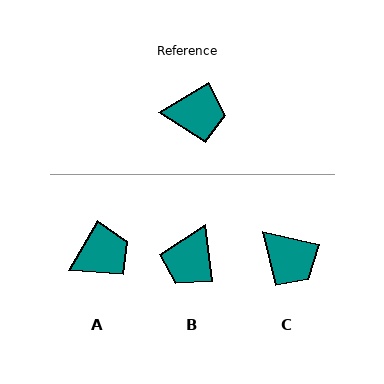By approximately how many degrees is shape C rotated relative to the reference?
Approximately 44 degrees clockwise.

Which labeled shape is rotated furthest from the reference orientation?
B, about 114 degrees away.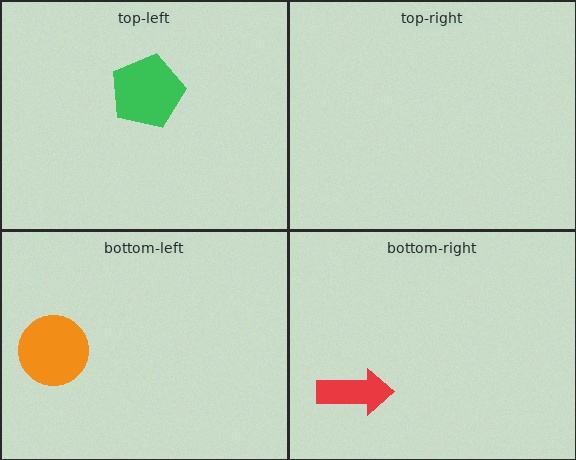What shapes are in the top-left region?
The green pentagon.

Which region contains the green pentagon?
The top-left region.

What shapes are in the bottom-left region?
The orange circle.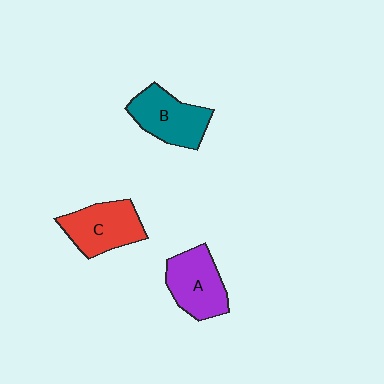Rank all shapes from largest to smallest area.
From largest to smallest: C (red), B (teal), A (purple).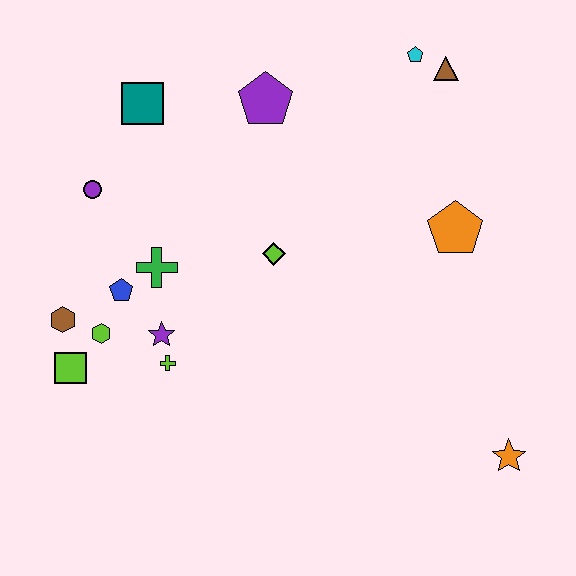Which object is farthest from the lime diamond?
The orange star is farthest from the lime diamond.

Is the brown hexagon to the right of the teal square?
No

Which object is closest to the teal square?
The purple circle is closest to the teal square.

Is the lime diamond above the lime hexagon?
Yes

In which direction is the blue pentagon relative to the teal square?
The blue pentagon is below the teal square.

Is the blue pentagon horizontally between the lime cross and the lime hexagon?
Yes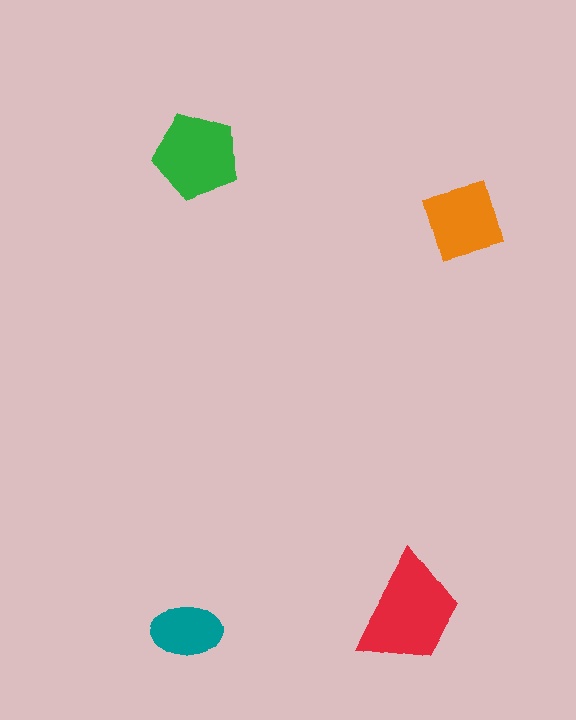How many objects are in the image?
There are 4 objects in the image.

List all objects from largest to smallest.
The red trapezoid, the green pentagon, the orange square, the teal ellipse.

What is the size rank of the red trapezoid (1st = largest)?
1st.